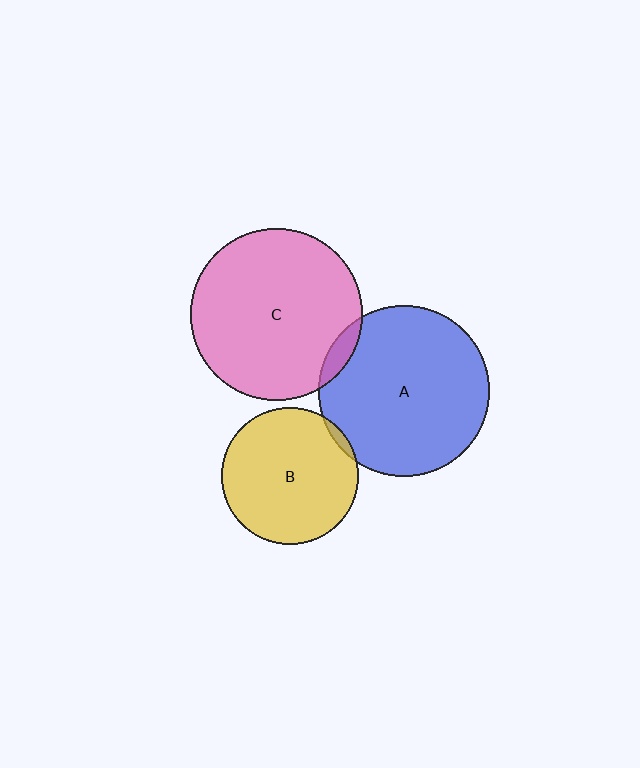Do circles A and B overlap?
Yes.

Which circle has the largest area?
Circle C (pink).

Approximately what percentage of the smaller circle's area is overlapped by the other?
Approximately 5%.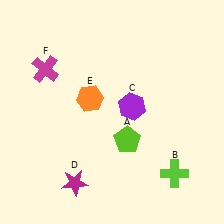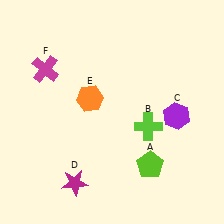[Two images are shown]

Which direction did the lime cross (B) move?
The lime cross (B) moved up.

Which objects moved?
The objects that moved are: the lime pentagon (A), the lime cross (B), the purple hexagon (C).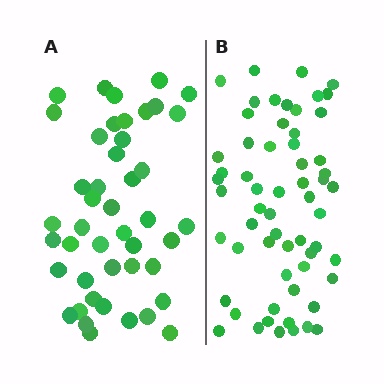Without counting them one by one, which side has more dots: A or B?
Region B (the right region) has more dots.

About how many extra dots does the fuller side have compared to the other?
Region B has approximately 15 more dots than region A.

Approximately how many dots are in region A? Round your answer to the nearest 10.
About 40 dots. (The exact count is 45, which rounds to 40.)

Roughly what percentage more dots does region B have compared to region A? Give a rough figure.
About 35% more.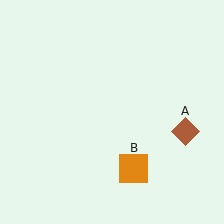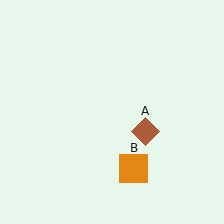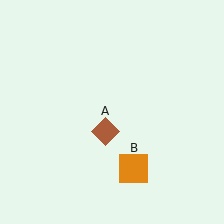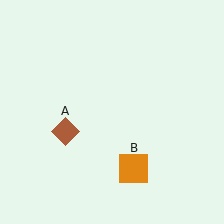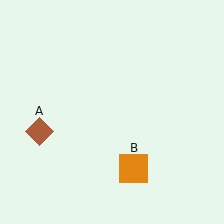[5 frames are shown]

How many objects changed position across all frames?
1 object changed position: brown diamond (object A).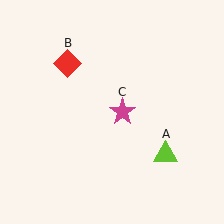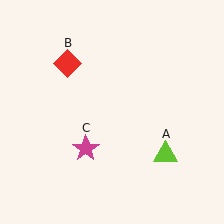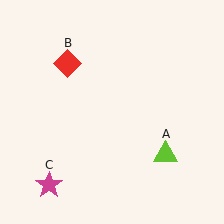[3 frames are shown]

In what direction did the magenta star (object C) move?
The magenta star (object C) moved down and to the left.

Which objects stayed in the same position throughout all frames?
Lime triangle (object A) and red diamond (object B) remained stationary.